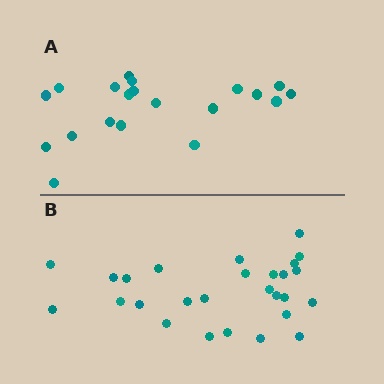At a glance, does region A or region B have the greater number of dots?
Region B (the bottom region) has more dots.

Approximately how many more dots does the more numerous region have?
Region B has roughly 8 or so more dots than region A.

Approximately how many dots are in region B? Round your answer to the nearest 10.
About 30 dots. (The exact count is 27, which rounds to 30.)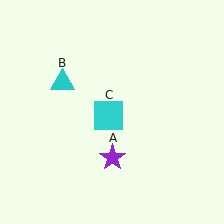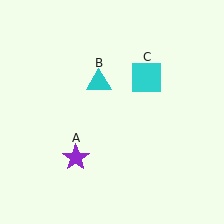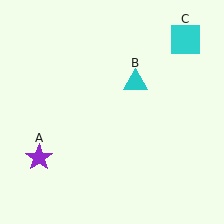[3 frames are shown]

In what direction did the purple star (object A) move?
The purple star (object A) moved left.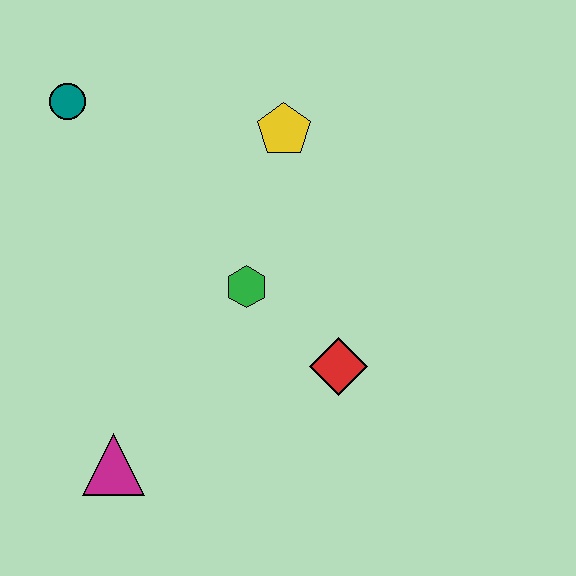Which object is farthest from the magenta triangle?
The yellow pentagon is farthest from the magenta triangle.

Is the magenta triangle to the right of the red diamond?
No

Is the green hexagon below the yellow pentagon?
Yes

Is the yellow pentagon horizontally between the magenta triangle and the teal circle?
No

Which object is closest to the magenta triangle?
The green hexagon is closest to the magenta triangle.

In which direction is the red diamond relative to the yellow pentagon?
The red diamond is below the yellow pentagon.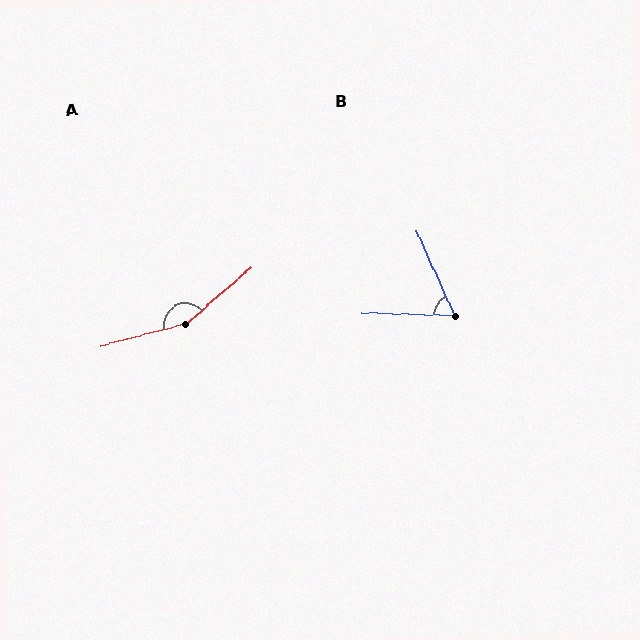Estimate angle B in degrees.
Approximately 64 degrees.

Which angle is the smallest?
B, at approximately 64 degrees.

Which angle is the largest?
A, at approximately 154 degrees.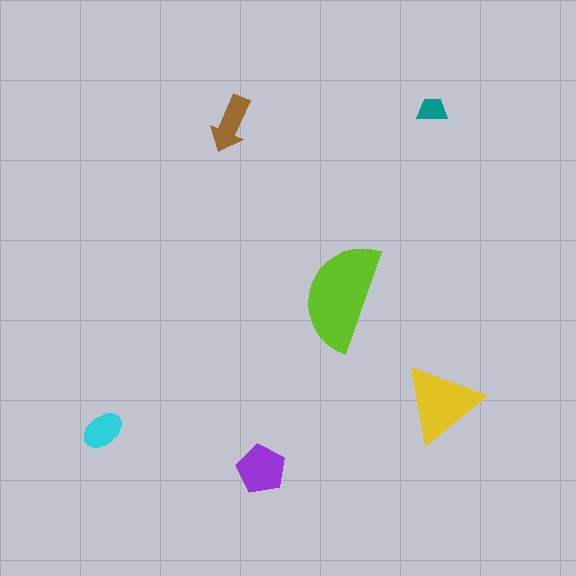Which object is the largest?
The lime semicircle.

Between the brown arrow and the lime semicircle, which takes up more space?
The lime semicircle.